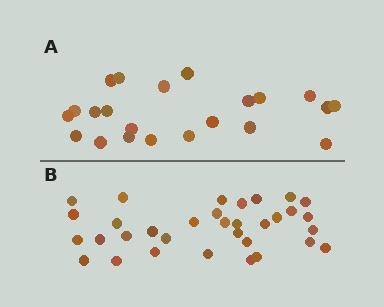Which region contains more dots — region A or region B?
Region B (the bottom region) has more dots.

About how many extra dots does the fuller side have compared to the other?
Region B has roughly 12 or so more dots than region A.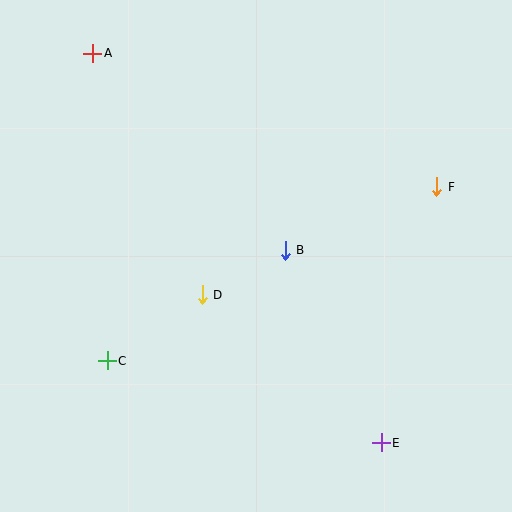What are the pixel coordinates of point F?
Point F is at (437, 187).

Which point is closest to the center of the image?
Point B at (285, 250) is closest to the center.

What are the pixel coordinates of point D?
Point D is at (202, 295).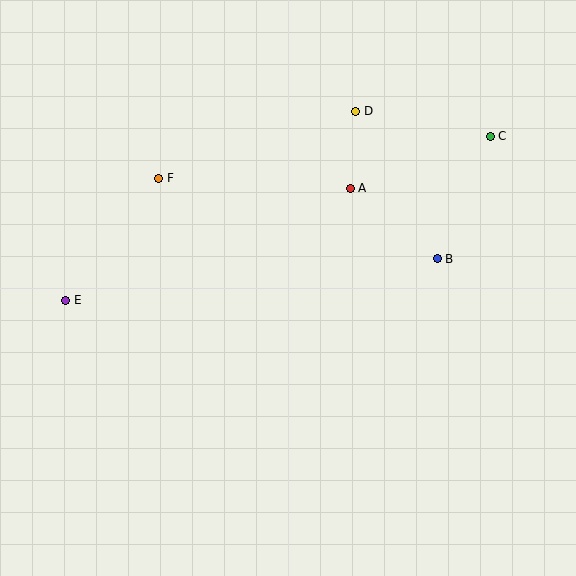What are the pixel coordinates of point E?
Point E is at (66, 300).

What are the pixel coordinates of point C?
Point C is at (490, 136).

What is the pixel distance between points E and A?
The distance between E and A is 306 pixels.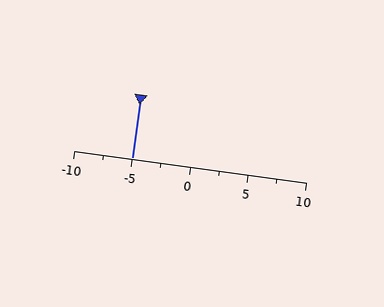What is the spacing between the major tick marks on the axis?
The major ticks are spaced 5 apart.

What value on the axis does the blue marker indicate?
The marker indicates approximately -5.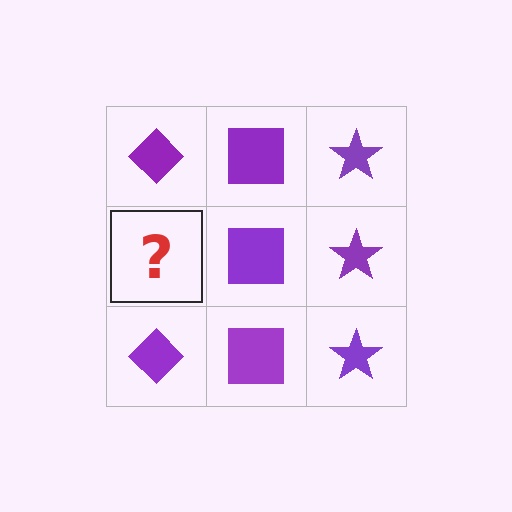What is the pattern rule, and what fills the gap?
The rule is that each column has a consistent shape. The gap should be filled with a purple diamond.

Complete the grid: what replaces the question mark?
The question mark should be replaced with a purple diamond.